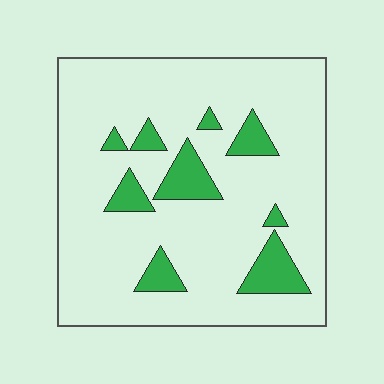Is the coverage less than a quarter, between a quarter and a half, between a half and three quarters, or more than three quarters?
Less than a quarter.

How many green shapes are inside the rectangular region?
9.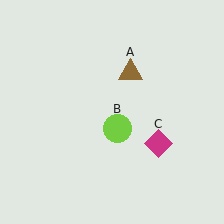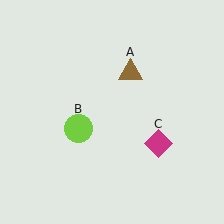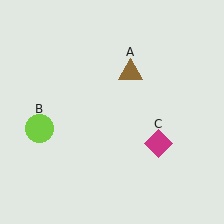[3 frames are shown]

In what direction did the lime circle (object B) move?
The lime circle (object B) moved left.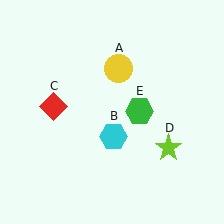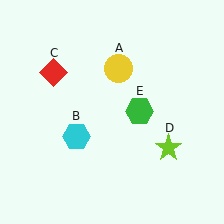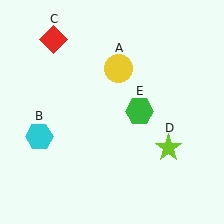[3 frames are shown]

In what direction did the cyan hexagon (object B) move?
The cyan hexagon (object B) moved left.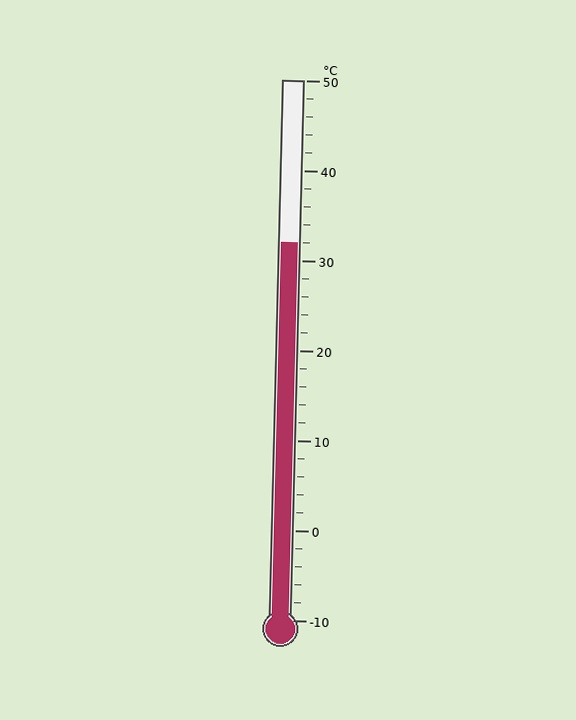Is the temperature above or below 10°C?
The temperature is above 10°C.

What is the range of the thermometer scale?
The thermometer scale ranges from -10°C to 50°C.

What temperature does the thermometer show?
The thermometer shows approximately 32°C.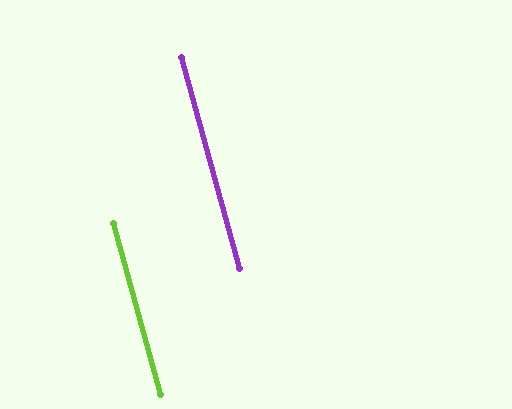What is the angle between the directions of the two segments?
Approximately 0 degrees.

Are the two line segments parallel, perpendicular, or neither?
Parallel — their directions differ by only 0.0°.